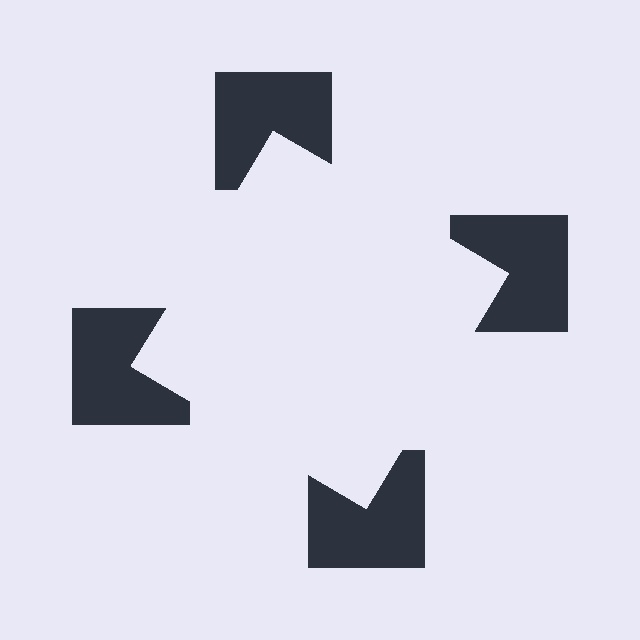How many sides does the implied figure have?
4 sides.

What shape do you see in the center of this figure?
An illusory square — its edges are inferred from the aligned wedge cuts in the notched squares, not physically drawn.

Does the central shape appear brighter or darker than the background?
It typically appears slightly brighter than the background, even though no actual brightness change is drawn.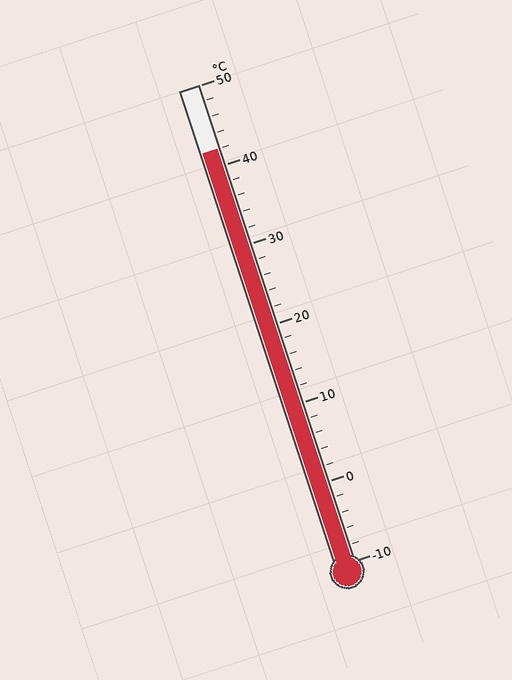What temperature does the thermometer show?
The thermometer shows approximately 42°C.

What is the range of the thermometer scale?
The thermometer scale ranges from -10°C to 50°C.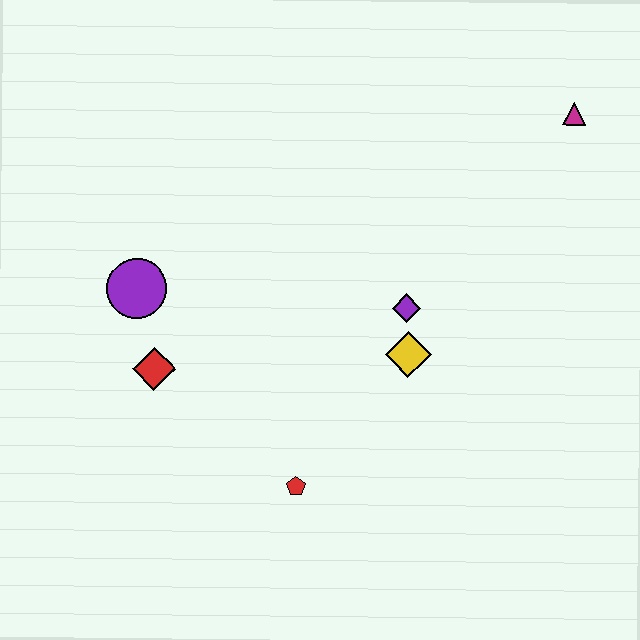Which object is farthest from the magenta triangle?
The red diamond is farthest from the magenta triangle.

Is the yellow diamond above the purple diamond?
No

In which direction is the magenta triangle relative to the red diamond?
The magenta triangle is to the right of the red diamond.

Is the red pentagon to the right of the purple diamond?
No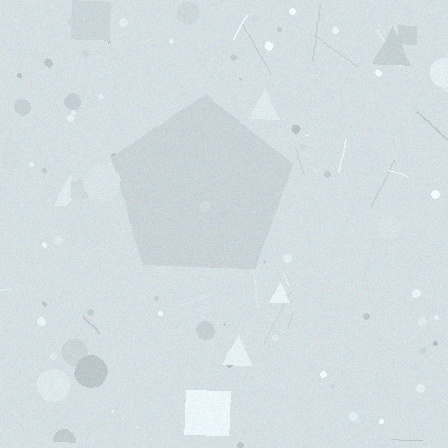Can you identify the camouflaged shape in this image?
The camouflaged shape is a pentagon.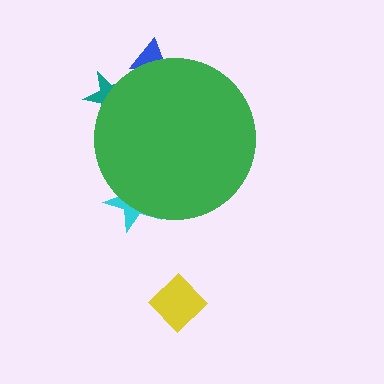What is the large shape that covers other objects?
A green circle.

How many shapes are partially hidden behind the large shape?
3 shapes are partially hidden.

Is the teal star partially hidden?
Yes, the teal star is partially hidden behind the green circle.